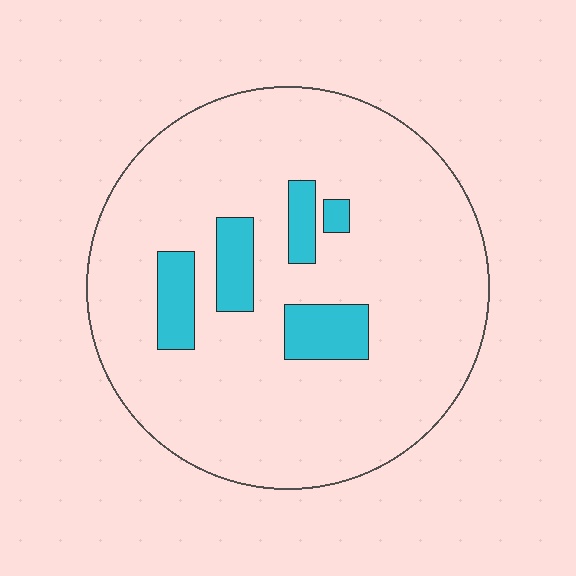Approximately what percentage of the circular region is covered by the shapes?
Approximately 10%.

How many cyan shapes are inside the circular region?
5.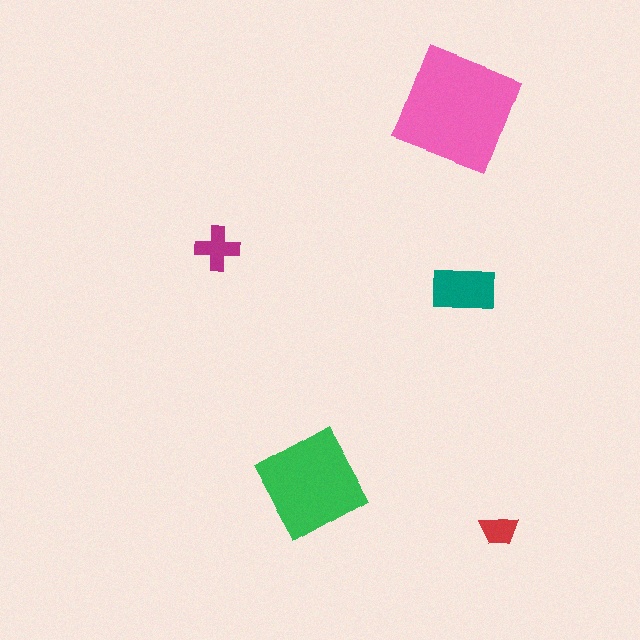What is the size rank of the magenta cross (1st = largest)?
4th.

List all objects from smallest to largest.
The red trapezoid, the magenta cross, the teal rectangle, the green diamond, the pink square.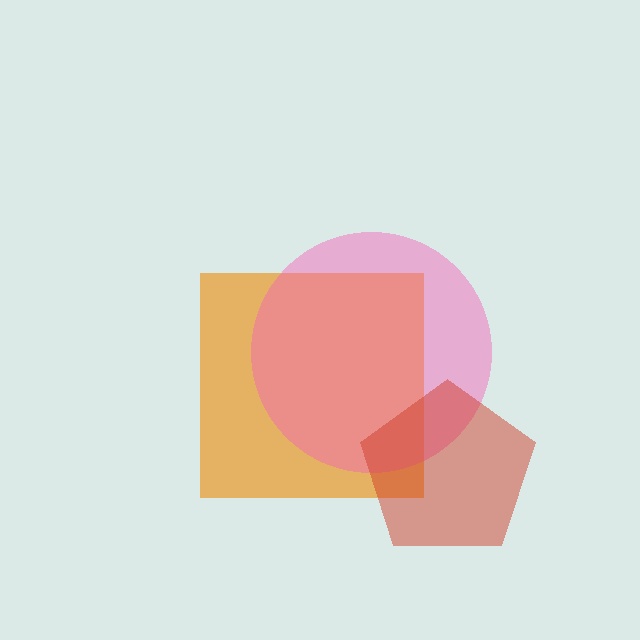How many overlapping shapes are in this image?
There are 3 overlapping shapes in the image.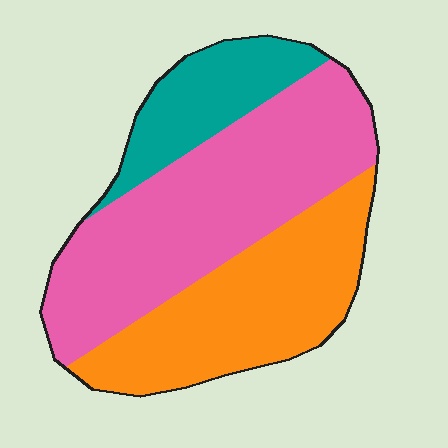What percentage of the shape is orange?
Orange covers around 35% of the shape.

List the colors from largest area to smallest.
From largest to smallest: pink, orange, teal.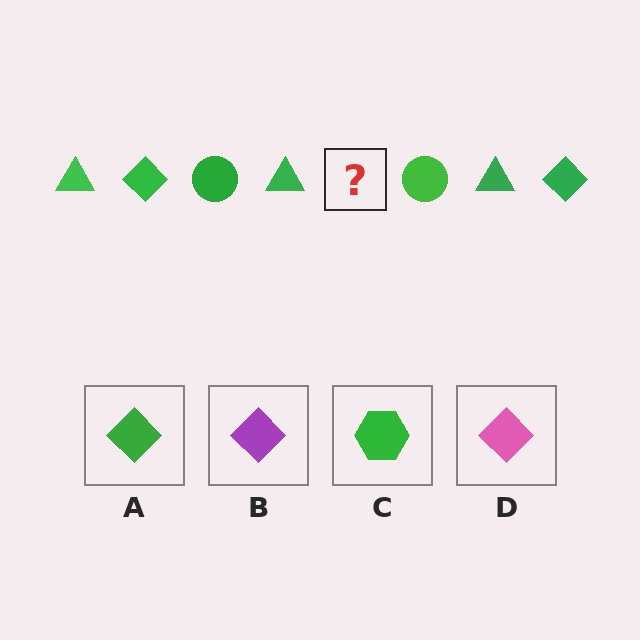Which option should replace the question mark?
Option A.